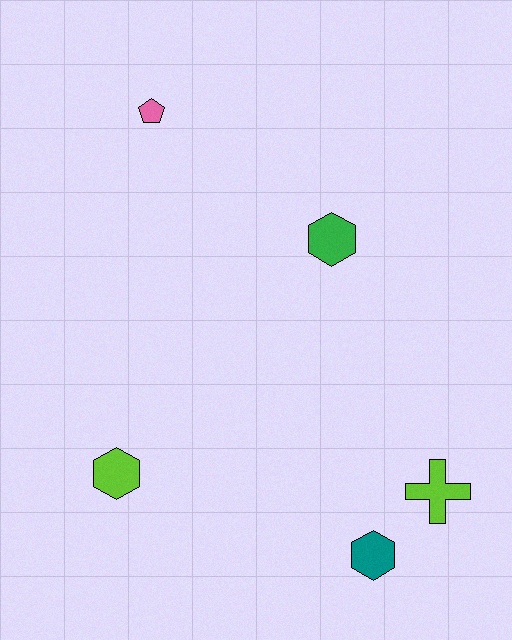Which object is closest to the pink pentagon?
The green hexagon is closest to the pink pentagon.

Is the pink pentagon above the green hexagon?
Yes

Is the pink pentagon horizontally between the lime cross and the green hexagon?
No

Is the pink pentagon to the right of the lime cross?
No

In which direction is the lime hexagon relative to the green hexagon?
The lime hexagon is below the green hexagon.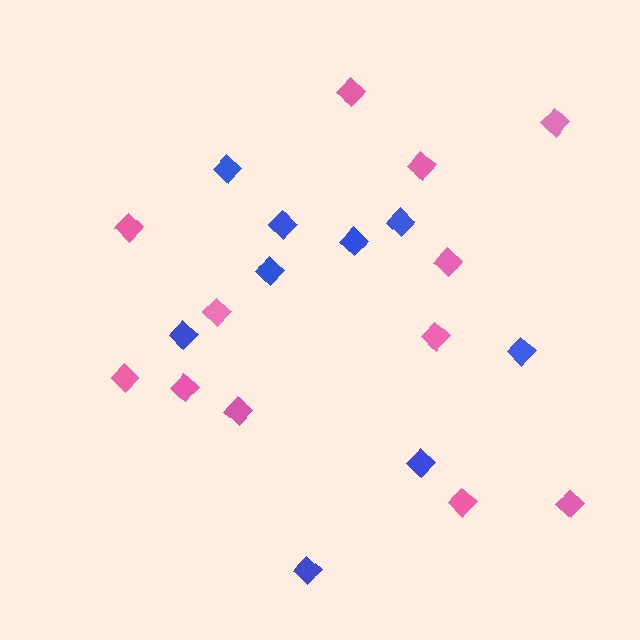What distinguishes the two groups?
There are 2 groups: one group of pink diamonds (12) and one group of blue diamonds (9).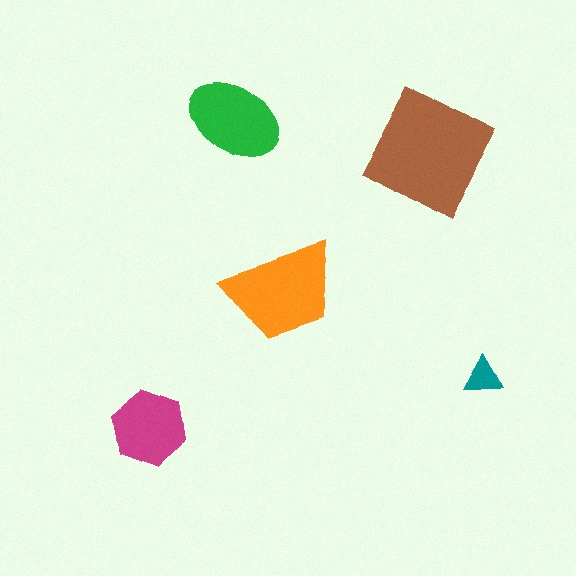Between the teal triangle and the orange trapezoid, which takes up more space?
The orange trapezoid.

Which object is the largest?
The brown square.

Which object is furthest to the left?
The magenta hexagon is leftmost.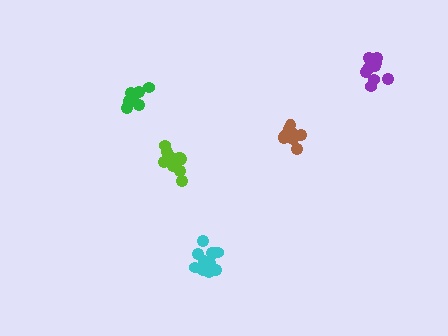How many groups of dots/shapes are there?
There are 5 groups.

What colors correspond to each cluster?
The clusters are colored: brown, purple, lime, green, cyan.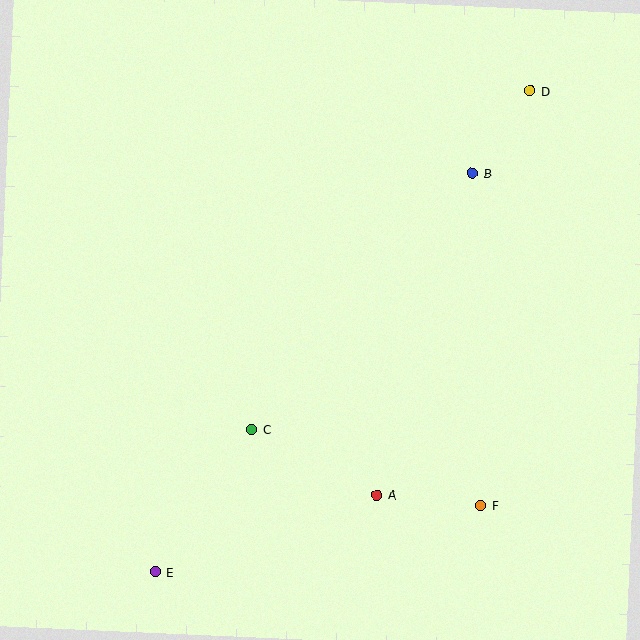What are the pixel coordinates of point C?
Point C is at (252, 429).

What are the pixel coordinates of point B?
Point B is at (472, 174).